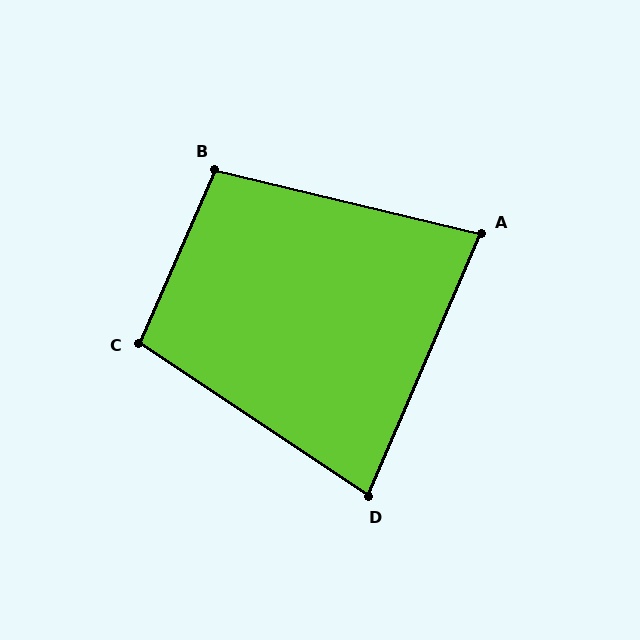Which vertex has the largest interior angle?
B, at approximately 100 degrees.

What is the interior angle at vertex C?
Approximately 100 degrees (obtuse).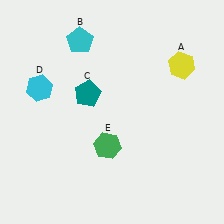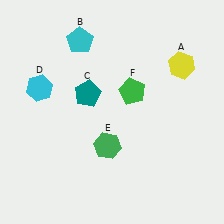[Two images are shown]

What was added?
A green pentagon (F) was added in Image 2.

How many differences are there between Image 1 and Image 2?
There is 1 difference between the two images.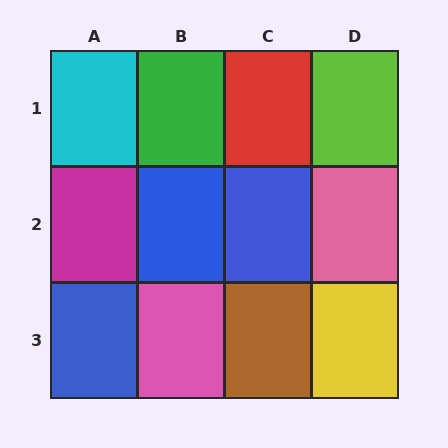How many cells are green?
1 cell is green.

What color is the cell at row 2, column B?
Blue.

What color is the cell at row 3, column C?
Brown.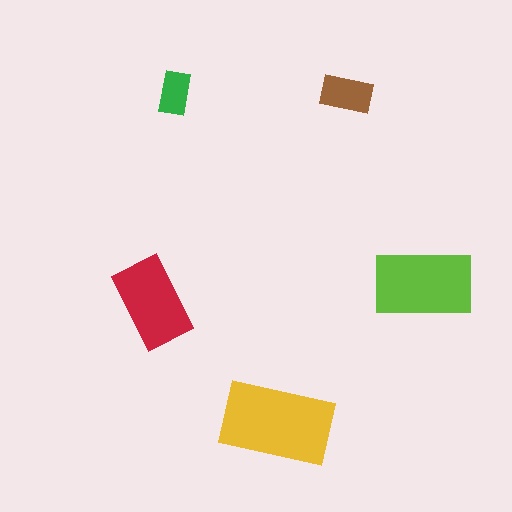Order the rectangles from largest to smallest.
the yellow one, the lime one, the red one, the brown one, the green one.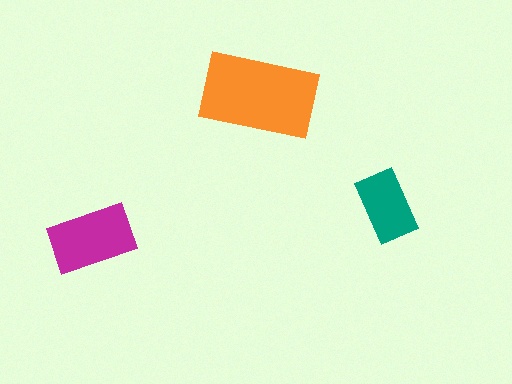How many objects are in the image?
There are 3 objects in the image.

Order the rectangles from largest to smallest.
the orange one, the magenta one, the teal one.